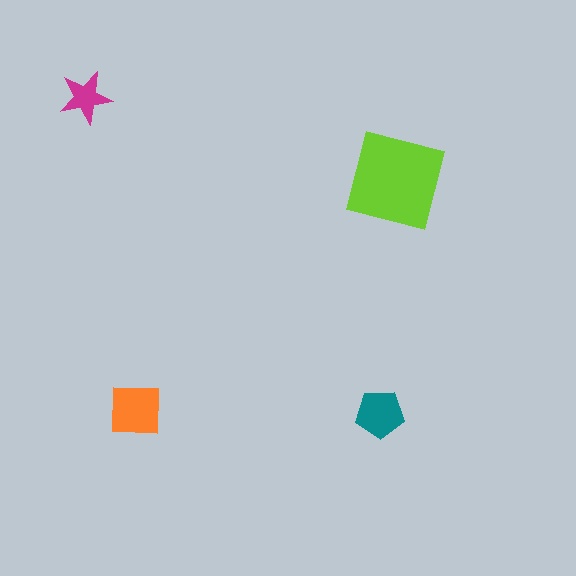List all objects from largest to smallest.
The lime square, the orange square, the teal pentagon, the magenta star.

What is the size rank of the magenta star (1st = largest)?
4th.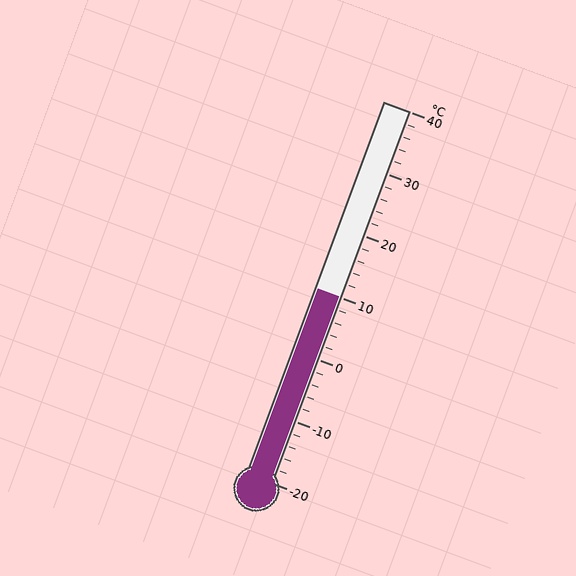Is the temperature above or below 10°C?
The temperature is at 10°C.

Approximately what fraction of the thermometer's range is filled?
The thermometer is filled to approximately 50% of its range.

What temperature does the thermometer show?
The thermometer shows approximately 10°C.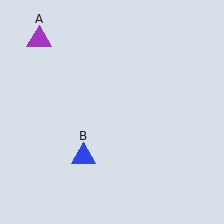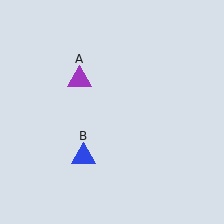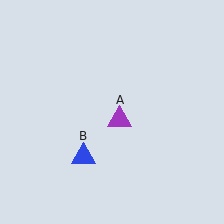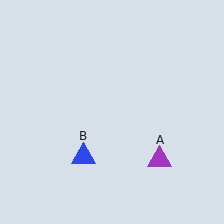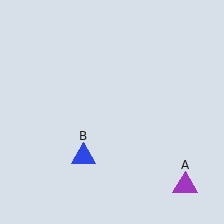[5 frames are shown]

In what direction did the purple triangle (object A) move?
The purple triangle (object A) moved down and to the right.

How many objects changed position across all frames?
1 object changed position: purple triangle (object A).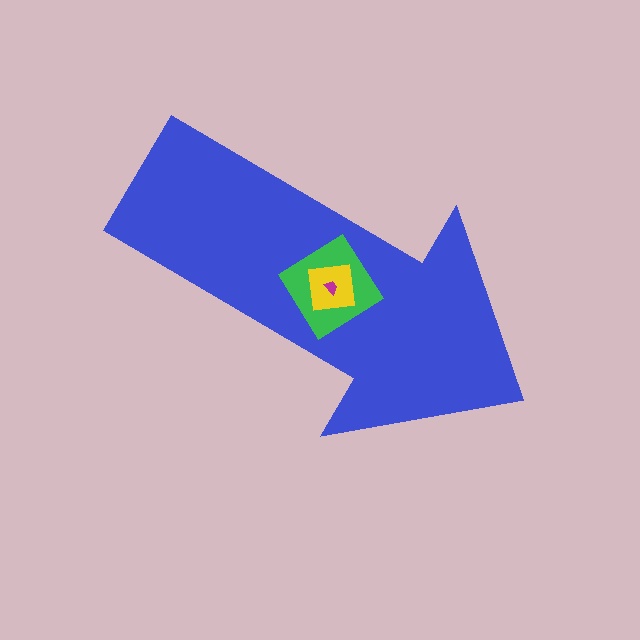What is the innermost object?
The magenta trapezoid.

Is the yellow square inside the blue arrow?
Yes.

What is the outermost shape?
The blue arrow.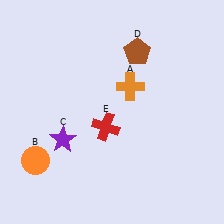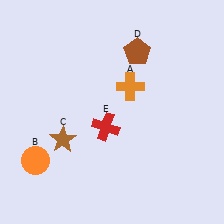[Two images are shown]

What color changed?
The star (C) changed from purple in Image 1 to brown in Image 2.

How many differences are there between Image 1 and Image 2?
There is 1 difference between the two images.